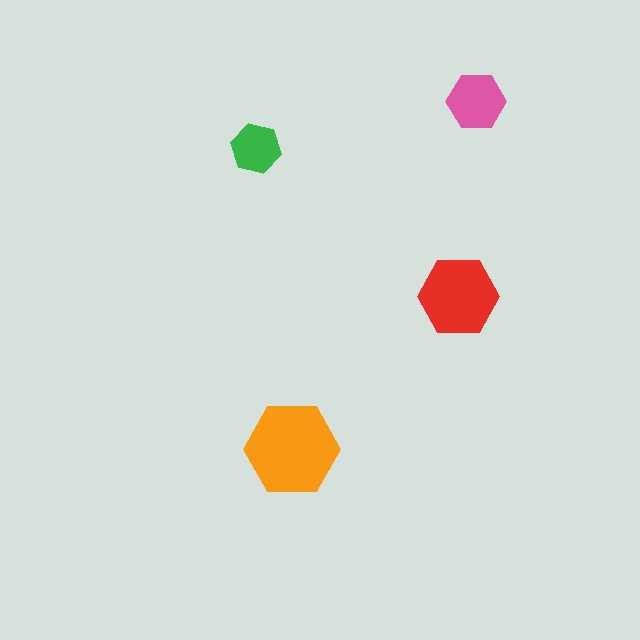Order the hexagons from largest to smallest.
the orange one, the red one, the pink one, the green one.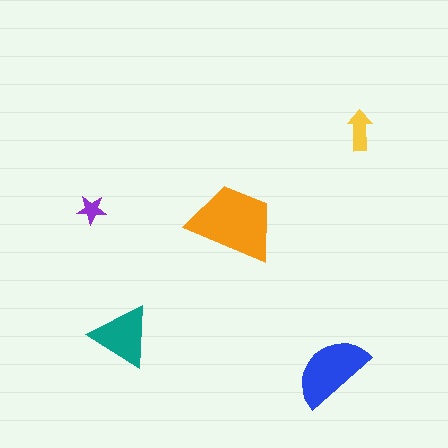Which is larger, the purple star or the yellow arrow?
The yellow arrow.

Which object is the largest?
The orange trapezoid.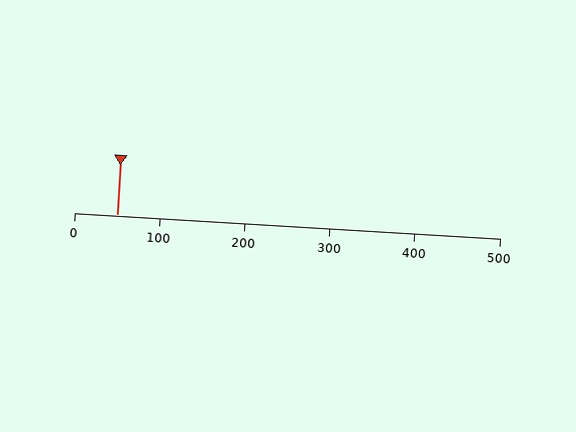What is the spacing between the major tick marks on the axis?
The major ticks are spaced 100 apart.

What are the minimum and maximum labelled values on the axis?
The axis runs from 0 to 500.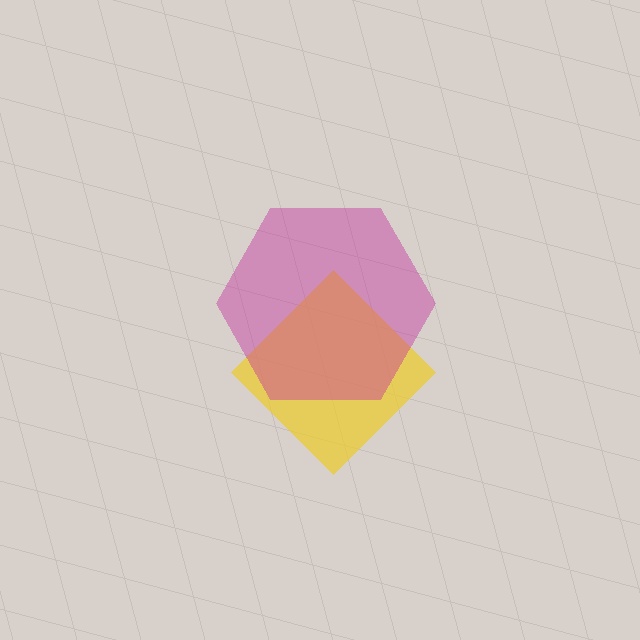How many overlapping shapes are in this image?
There are 2 overlapping shapes in the image.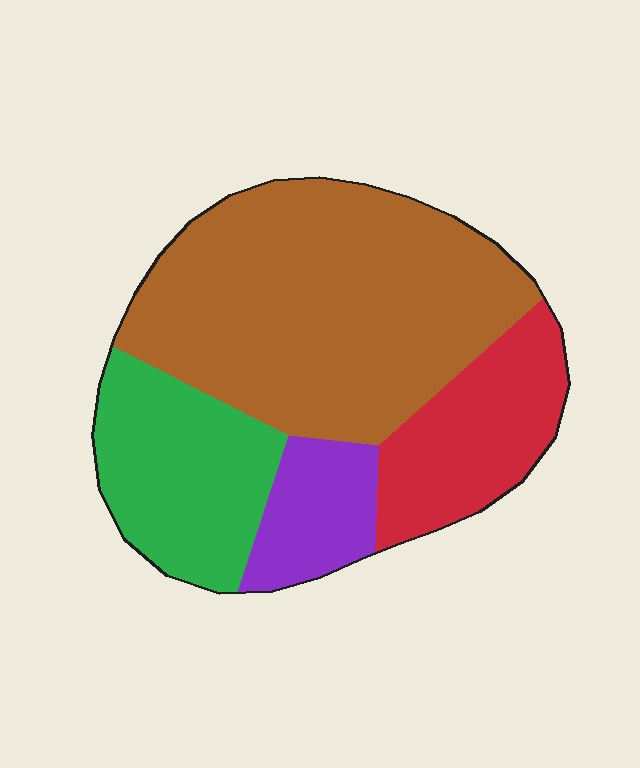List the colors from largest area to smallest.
From largest to smallest: brown, green, red, purple.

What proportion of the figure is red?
Red takes up between a sixth and a third of the figure.